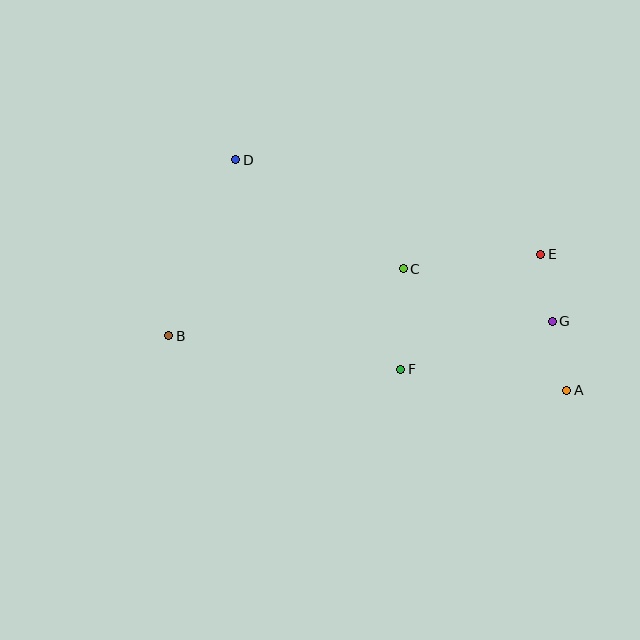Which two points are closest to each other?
Points E and G are closest to each other.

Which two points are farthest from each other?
Points A and D are farthest from each other.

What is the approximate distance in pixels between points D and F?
The distance between D and F is approximately 266 pixels.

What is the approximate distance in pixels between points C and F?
The distance between C and F is approximately 100 pixels.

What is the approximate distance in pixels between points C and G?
The distance between C and G is approximately 158 pixels.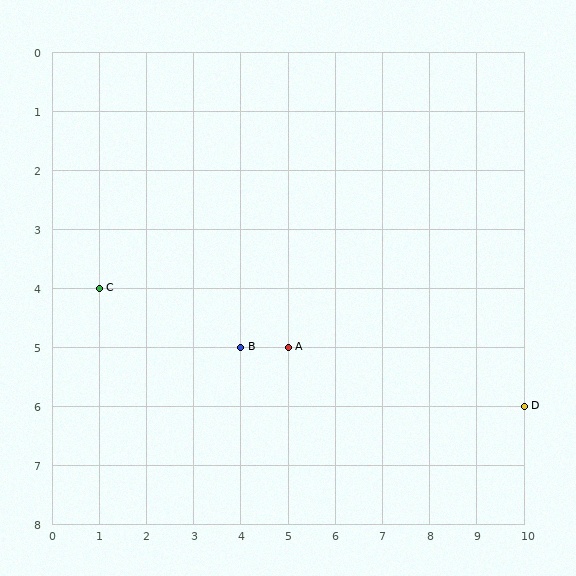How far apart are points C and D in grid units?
Points C and D are 9 columns and 2 rows apart (about 9.2 grid units diagonally).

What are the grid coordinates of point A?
Point A is at grid coordinates (5, 5).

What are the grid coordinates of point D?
Point D is at grid coordinates (10, 6).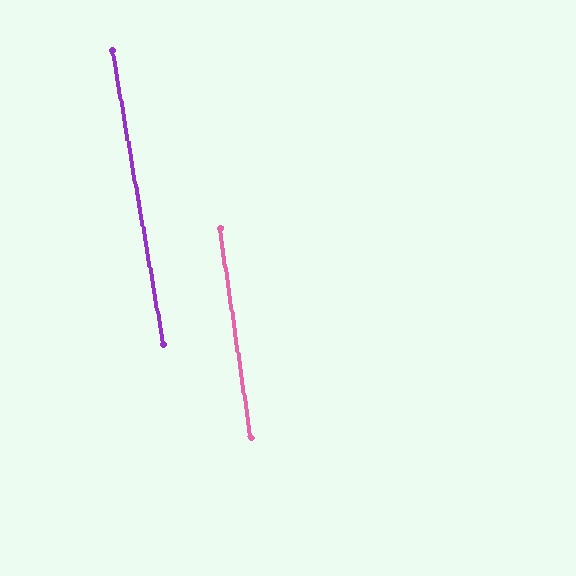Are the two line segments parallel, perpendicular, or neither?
Parallel — their directions differ by only 1.7°.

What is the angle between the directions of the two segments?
Approximately 2 degrees.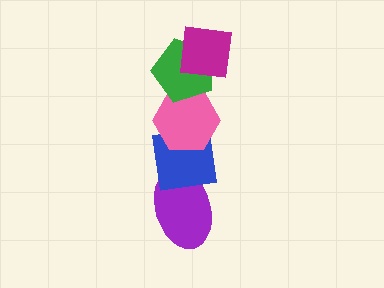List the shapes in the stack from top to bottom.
From top to bottom: the magenta square, the green pentagon, the pink hexagon, the blue square, the purple ellipse.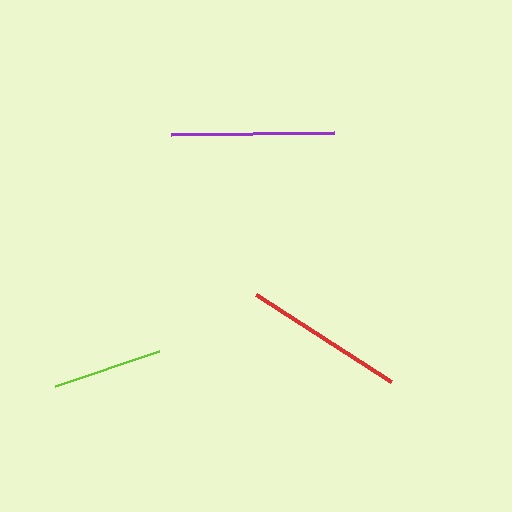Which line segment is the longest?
The purple line is the longest at approximately 163 pixels.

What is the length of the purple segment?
The purple segment is approximately 163 pixels long.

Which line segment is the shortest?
The lime line is the shortest at approximately 110 pixels.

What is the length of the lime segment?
The lime segment is approximately 110 pixels long.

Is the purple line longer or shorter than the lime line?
The purple line is longer than the lime line.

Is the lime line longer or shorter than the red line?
The red line is longer than the lime line.